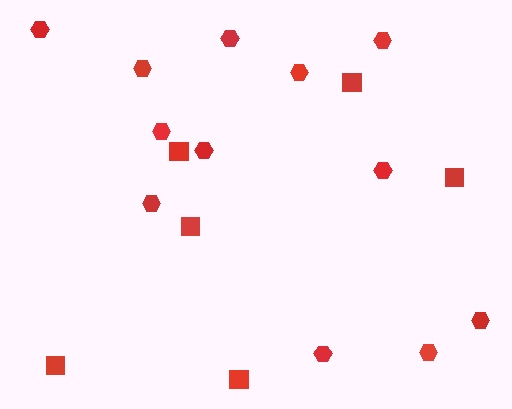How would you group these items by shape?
There are 2 groups: one group of squares (6) and one group of hexagons (12).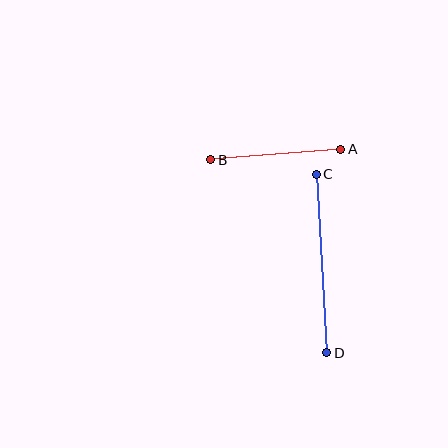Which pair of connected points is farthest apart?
Points C and D are farthest apart.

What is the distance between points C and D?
The distance is approximately 179 pixels.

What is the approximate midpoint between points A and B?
The midpoint is at approximately (276, 155) pixels.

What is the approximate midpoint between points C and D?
The midpoint is at approximately (321, 263) pixels.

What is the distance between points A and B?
The distance is approximately 131 pixels.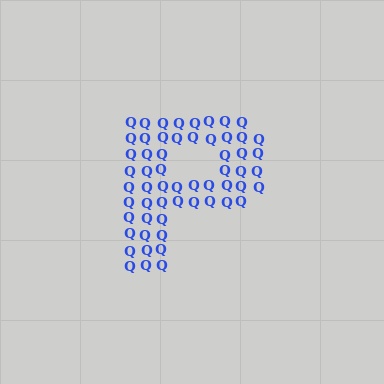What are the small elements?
The small elements are letter Q's.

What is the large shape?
The large shape is the letter P.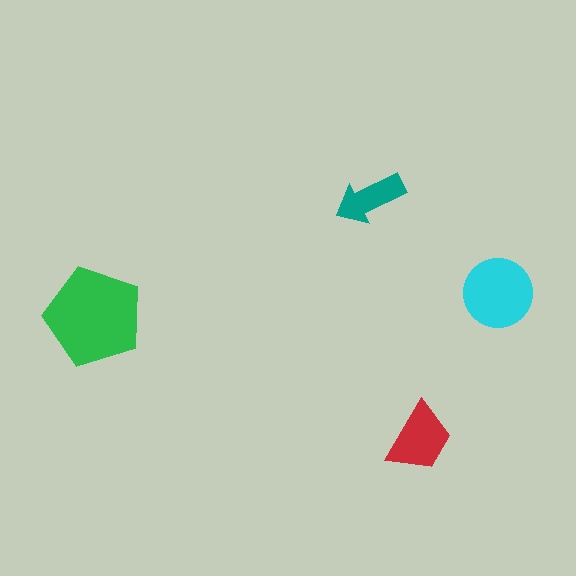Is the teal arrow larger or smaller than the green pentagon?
Smaller.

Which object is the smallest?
The teal arrow.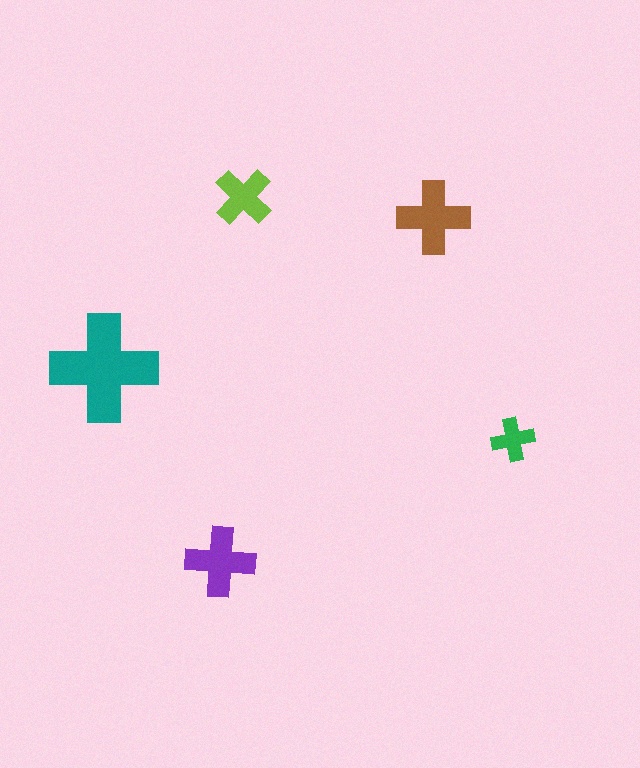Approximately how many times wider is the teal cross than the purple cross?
About 1.5 times wider.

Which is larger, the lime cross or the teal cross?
The teal one.